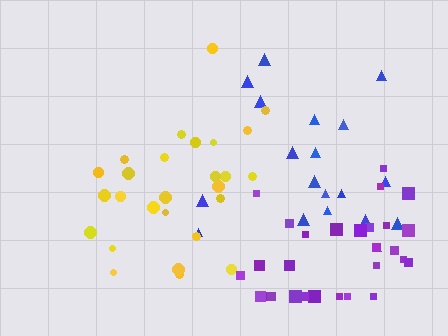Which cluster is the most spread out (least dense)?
Blue.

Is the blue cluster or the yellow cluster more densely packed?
Yellow.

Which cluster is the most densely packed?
Purple.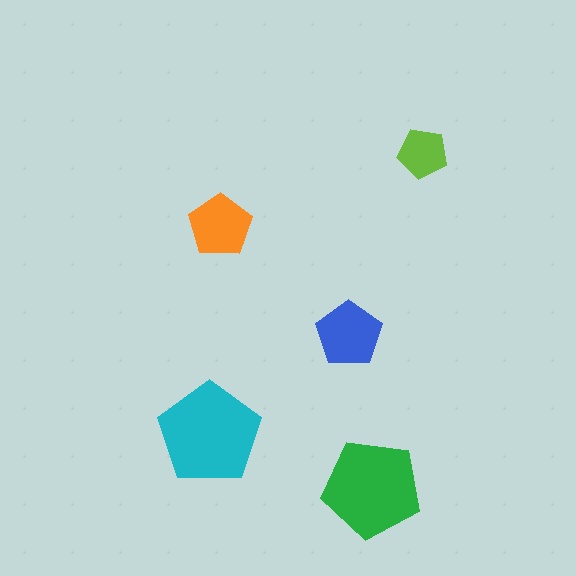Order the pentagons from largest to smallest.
the cyan one, the green one, the blue one, the orange one, the lime one.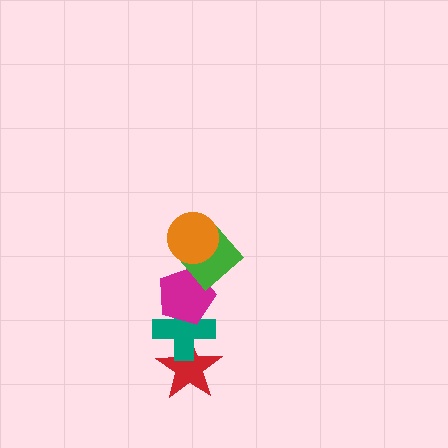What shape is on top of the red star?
The teal cross is on top of the red star.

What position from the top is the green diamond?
The green diamond is 2nd from the top.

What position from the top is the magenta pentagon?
The magenta pentagon is 3rd from the top.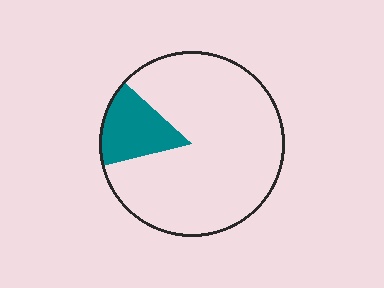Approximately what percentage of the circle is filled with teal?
Approximately 15%.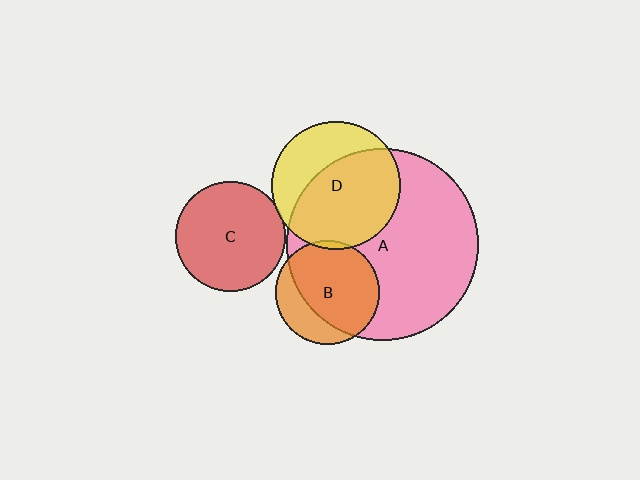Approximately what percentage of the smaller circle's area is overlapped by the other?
Approximately 5%.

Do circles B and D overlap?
Yes.